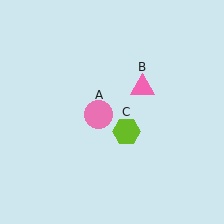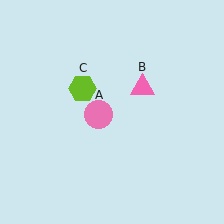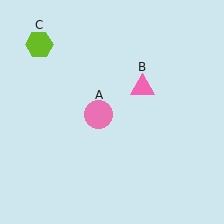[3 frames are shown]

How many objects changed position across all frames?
1 object changed position: lime hexagon (object C).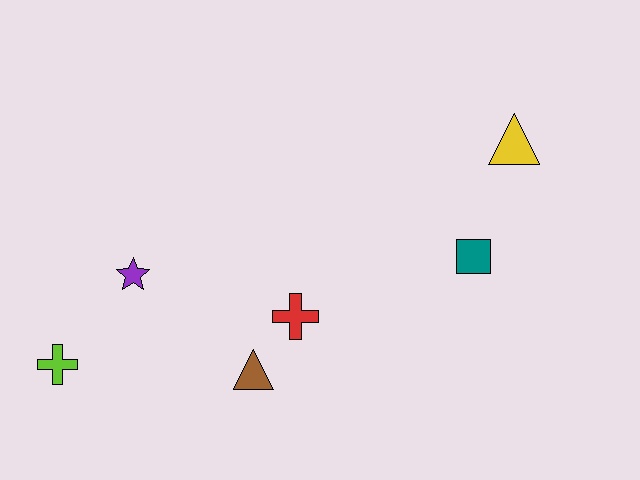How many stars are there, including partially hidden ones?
There is 1 star.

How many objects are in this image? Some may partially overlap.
There are 6 objects.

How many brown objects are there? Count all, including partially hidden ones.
There is 1 brown object.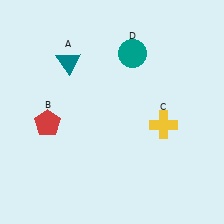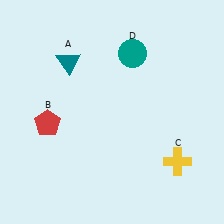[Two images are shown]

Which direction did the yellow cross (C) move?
The yellow cross (C) moved down.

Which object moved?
The yellow cross (C) moved down.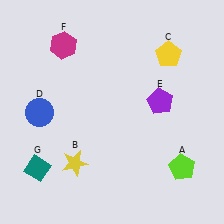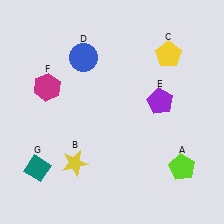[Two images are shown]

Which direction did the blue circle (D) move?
The blue circle (D) moved up.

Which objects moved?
The objects that moved are: the blue circle (D), the magenta hexagon (F).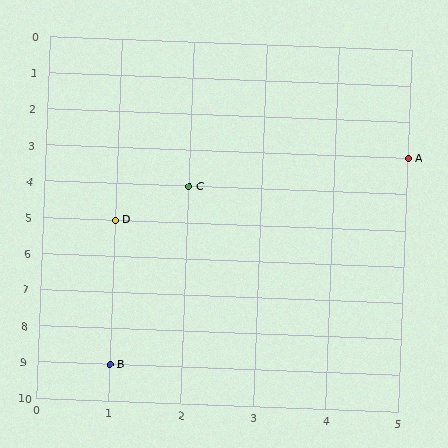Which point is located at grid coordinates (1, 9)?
Point B is at (1, 9).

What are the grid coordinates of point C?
Point C is at grid coordinates (2, 4).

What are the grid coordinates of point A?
Point A is at grid coordinates (5, 3).